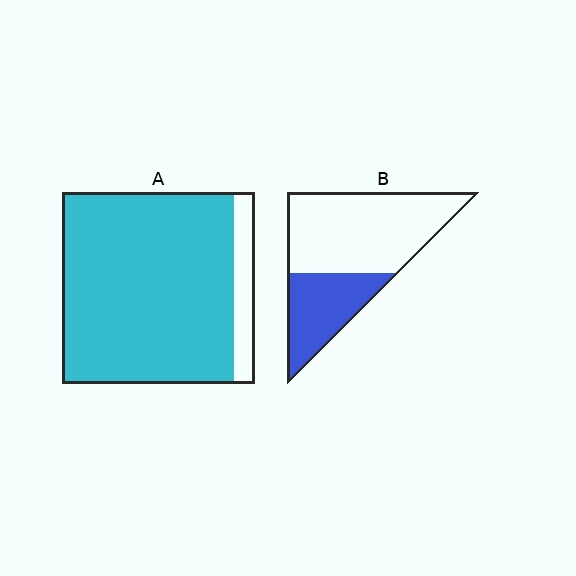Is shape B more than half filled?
No.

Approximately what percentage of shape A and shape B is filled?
A is approximately 90% and B is approximately 35%.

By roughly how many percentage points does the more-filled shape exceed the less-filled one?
By roughly 55 percentage points (A over B).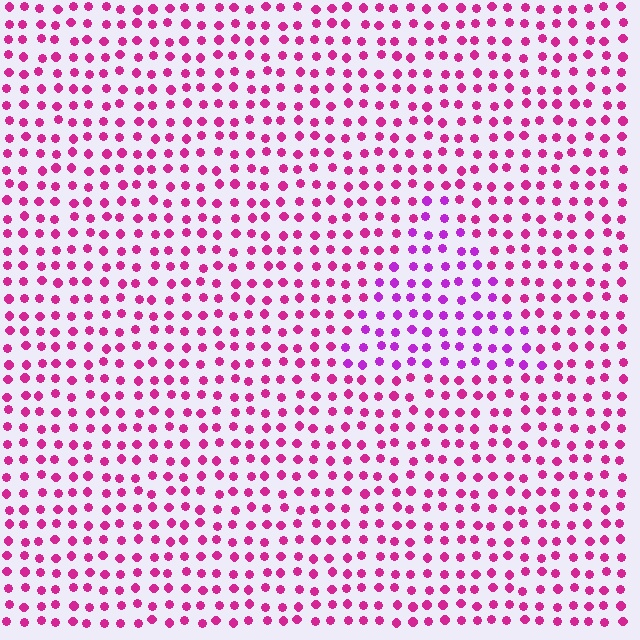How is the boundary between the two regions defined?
The boundary is defined purely by a slight shift in hue (about 30 degrees). Spacing, size, and orientation are identical on both sides.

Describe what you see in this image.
The image is filled with small magenta elements in a uniform arrangement. A triangle-shaped region is visible where the elements are tinted to a slightly different hue, forming a subtle color boundary.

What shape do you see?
I see a triangle.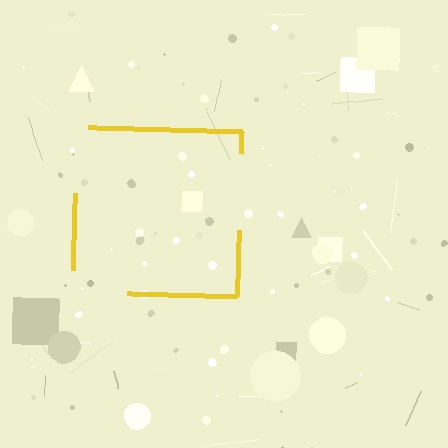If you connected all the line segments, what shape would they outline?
They would outline a square.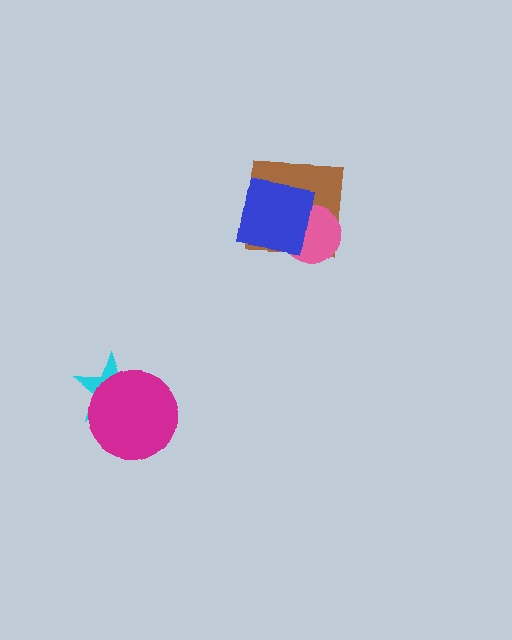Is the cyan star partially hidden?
Yes, it is partially covered by another shape.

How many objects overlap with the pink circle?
2 objects overlap with the pink circle.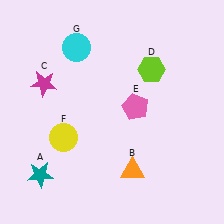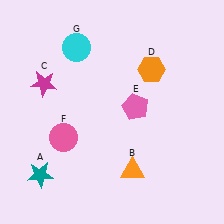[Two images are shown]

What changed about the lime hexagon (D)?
In Image 1, D is lime. In Image 2, it changed to orange.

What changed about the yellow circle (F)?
In Image 1, F is yellow. In Image 2, it changed to pink.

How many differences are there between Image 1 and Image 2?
There are 2 differences between the two images.